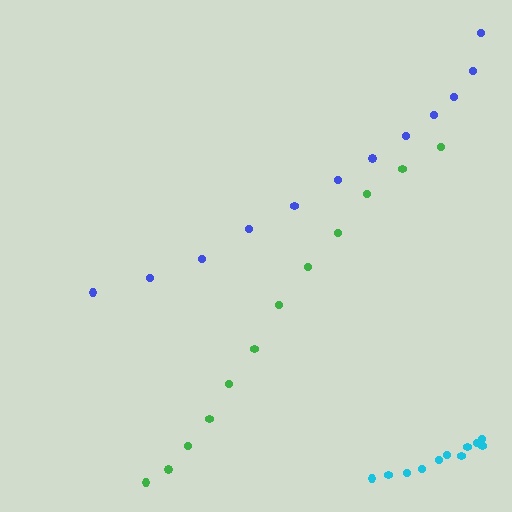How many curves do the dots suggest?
There are 3 distinct paths.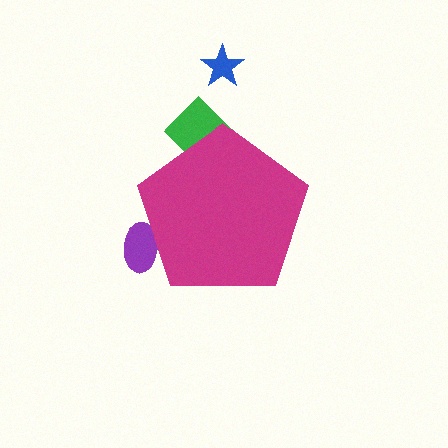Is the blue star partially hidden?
No, the blue star is fully visible.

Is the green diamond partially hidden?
Yes, the green diamond is partially hidden behind the magenta pentagon.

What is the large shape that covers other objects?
A magenta pentagon.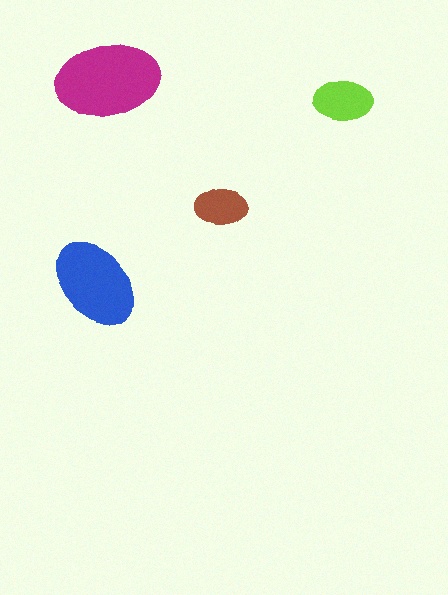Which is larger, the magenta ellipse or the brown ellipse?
The magenta one.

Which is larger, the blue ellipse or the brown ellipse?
The blue one.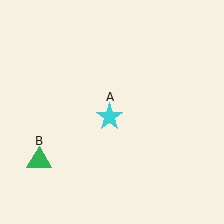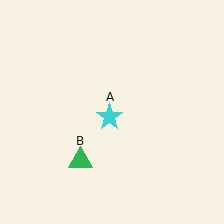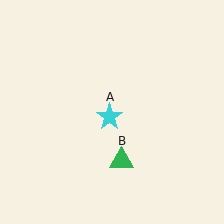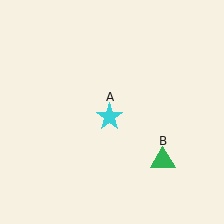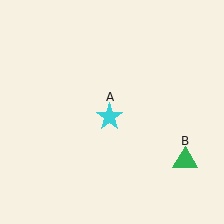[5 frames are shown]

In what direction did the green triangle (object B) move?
The green triangle (object B) moved right.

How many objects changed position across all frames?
1 object changed position: green triangle (object B).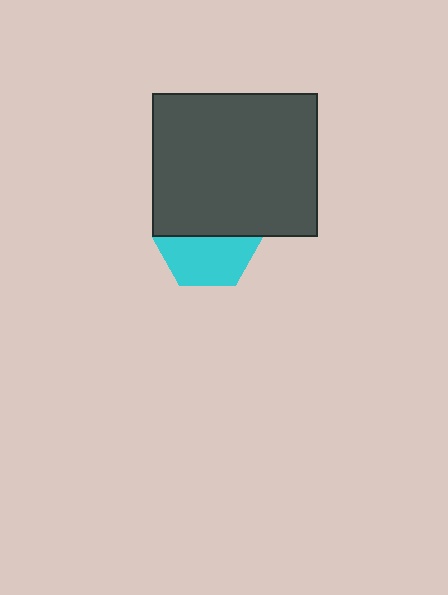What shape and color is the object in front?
The object in front is a dark gray rectangle.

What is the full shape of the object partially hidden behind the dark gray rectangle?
The partially hidden object is a cyan hexagon.